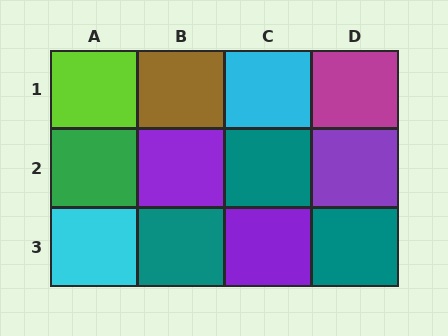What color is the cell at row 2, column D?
Purple.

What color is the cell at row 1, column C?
Cyan.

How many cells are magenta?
1 cell is magenta.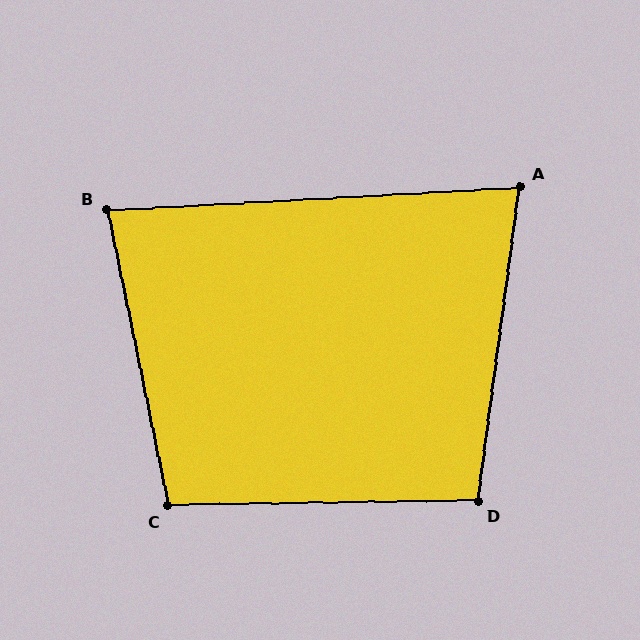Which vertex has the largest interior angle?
C, at approximately 101 degrees.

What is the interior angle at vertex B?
Approximately 82 degrees (acute).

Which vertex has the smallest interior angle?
A, at approximately 79 degrees.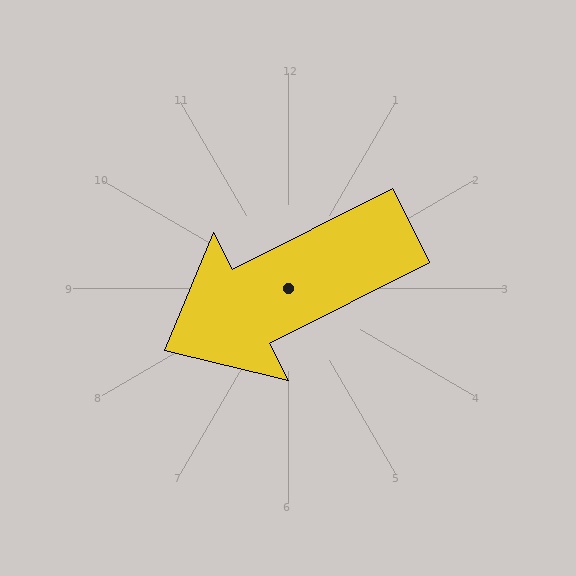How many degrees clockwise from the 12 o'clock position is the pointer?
Approximately 243 degrees.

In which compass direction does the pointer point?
Southwest.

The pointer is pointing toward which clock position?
Roughly 8 o'clock.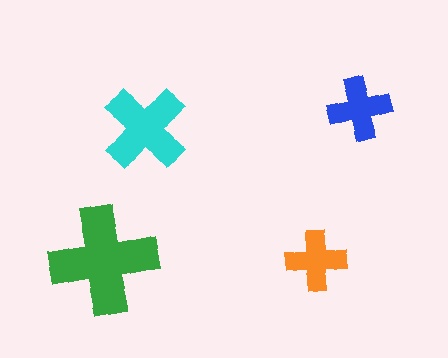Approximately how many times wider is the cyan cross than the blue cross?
About 1.5 times wider.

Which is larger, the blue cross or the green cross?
The green one.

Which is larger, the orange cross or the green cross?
The green one.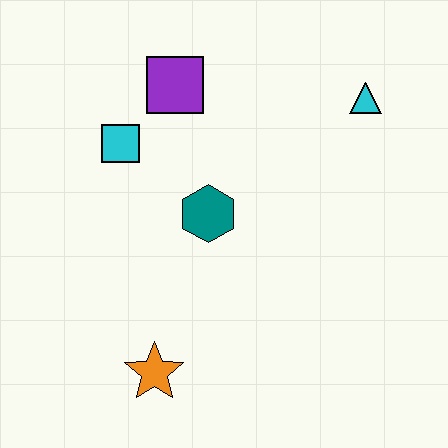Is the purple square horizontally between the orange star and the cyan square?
No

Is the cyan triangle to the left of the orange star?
No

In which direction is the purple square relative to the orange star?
The purple square is above the orange star.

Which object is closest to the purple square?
The cyan square is closest to the purple square.